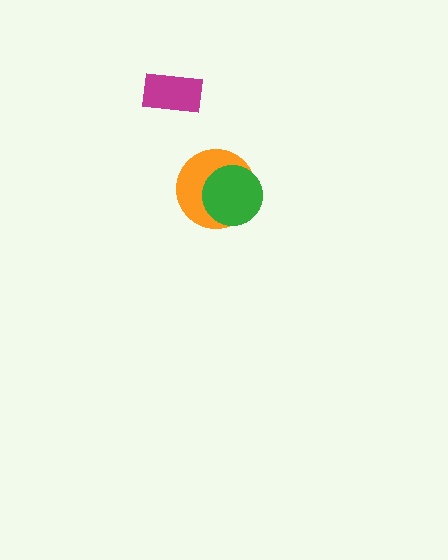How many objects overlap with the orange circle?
1 object overlaps with the orange circle.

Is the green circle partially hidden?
No, no other shape covers it.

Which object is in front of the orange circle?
The green circle is in front of the orange circle.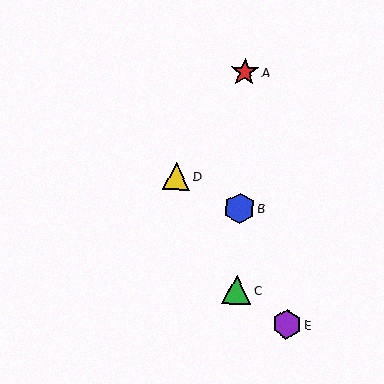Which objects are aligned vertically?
Objects A, B, C are aligned vertically.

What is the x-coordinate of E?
Object E is at x≈287.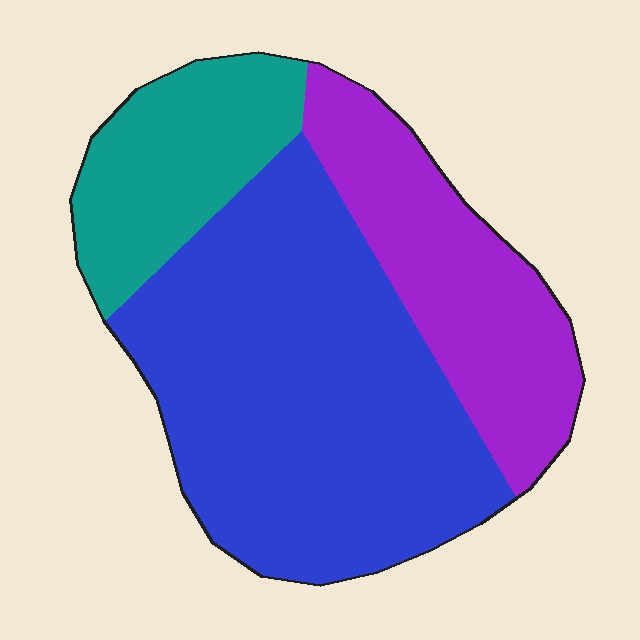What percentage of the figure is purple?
Purple covers 26% of the figure.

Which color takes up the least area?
Teal, at roughly 20%.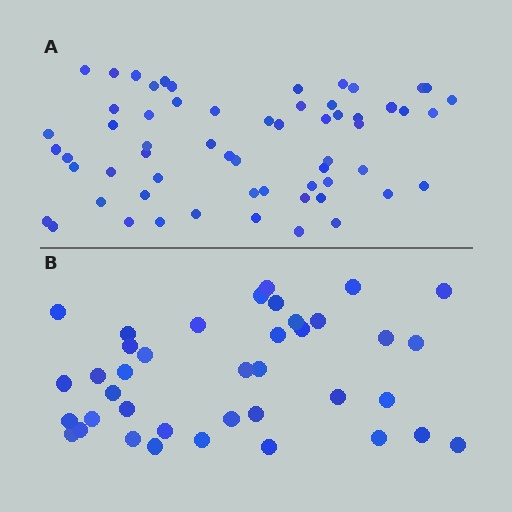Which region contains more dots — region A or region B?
Region A (the top region) has more dots.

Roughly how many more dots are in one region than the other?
Region A has approximately 20 more dots than region B.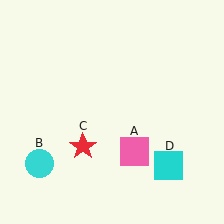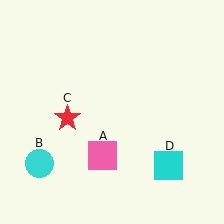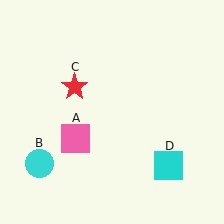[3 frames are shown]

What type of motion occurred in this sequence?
The pink square (object A), red star (object C) rotated clockwise around the center of the scene.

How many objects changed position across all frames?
2 objects changed position: pink square (object A), red star (object C).